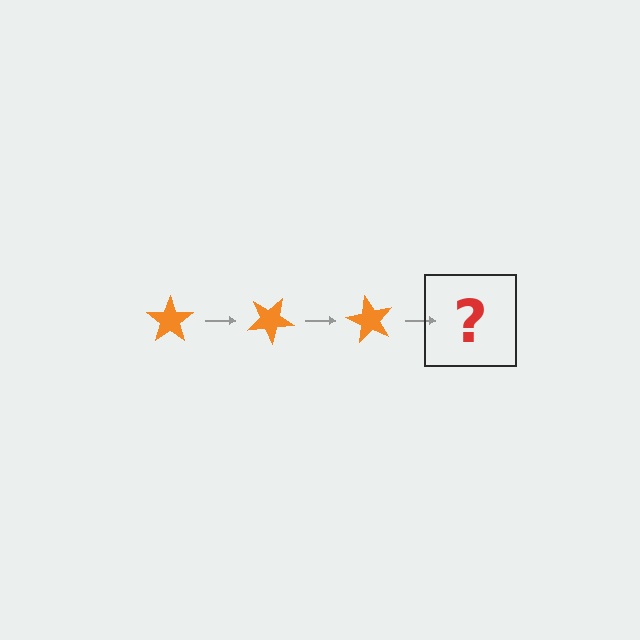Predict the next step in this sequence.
The next step is an orange star rotated 90 degrees.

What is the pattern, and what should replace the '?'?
The pattern is that the star rotates 30 degrees each step. The '?' should be an orange star rotated 90 degrees.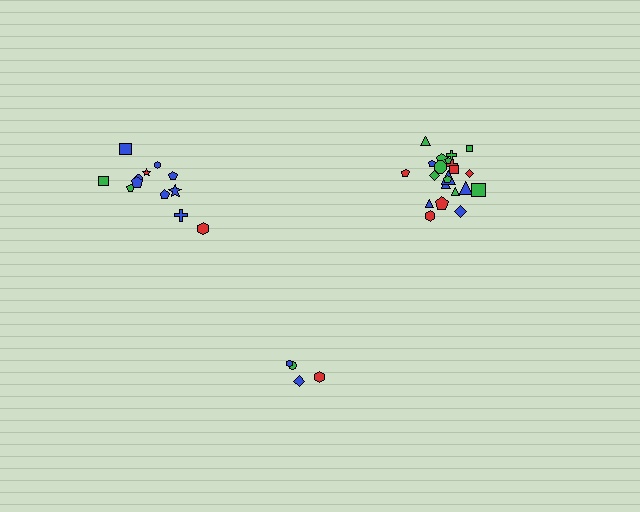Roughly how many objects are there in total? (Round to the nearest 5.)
Roughly 40 objects in total.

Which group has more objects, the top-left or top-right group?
The top-right group.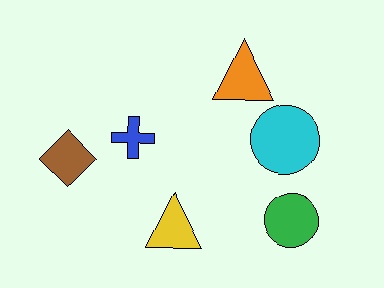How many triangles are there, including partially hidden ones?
There are 2 triangles.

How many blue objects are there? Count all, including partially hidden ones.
There is 1 blue object.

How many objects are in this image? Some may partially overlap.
There are 6 objects.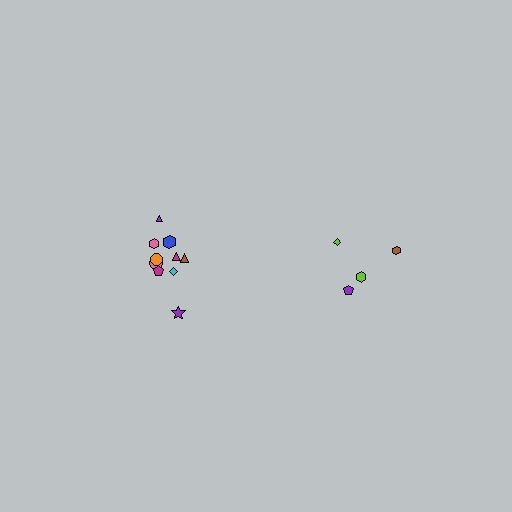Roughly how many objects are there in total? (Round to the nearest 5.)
Roughly 15 objects in total.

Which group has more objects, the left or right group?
The left group.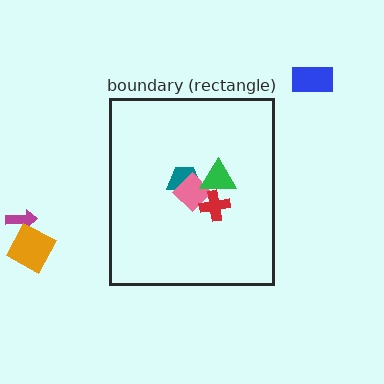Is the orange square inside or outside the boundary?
Outside.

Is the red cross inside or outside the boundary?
Inside.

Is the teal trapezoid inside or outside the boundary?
Inside.